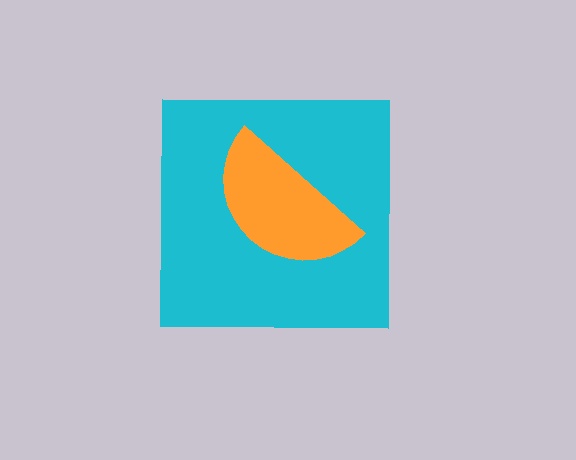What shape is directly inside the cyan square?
The orange semicircle.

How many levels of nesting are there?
2.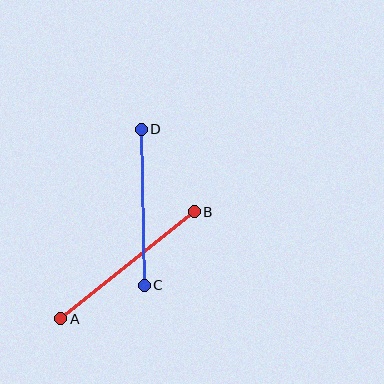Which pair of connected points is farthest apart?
Points A and B are farthest apart.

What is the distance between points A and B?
The distance is approximately 171 pixels.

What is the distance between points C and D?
The distance is approximately 156 pixels.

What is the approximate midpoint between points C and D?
The midpoint is at approximately (143, 207) pixels.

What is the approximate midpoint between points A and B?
The midpoint is at approximately (127, 265) pixels.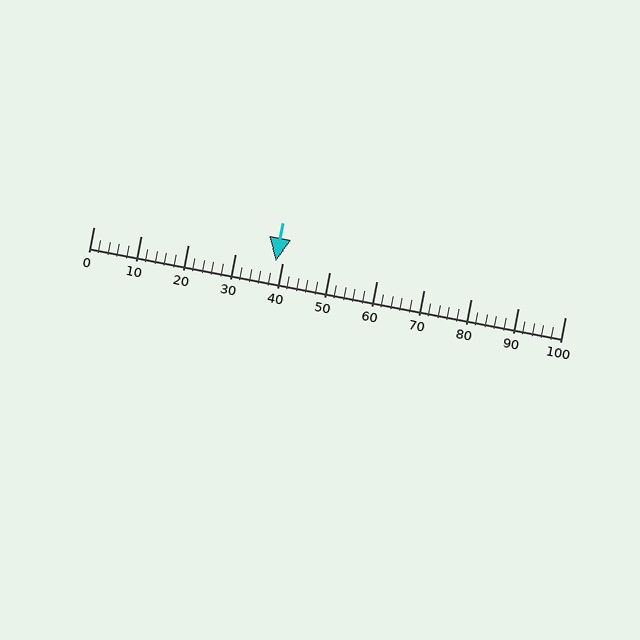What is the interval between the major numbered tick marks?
The major tick marks are spaced 10 units apart.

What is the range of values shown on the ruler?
The ruler shows values from 0 to 100.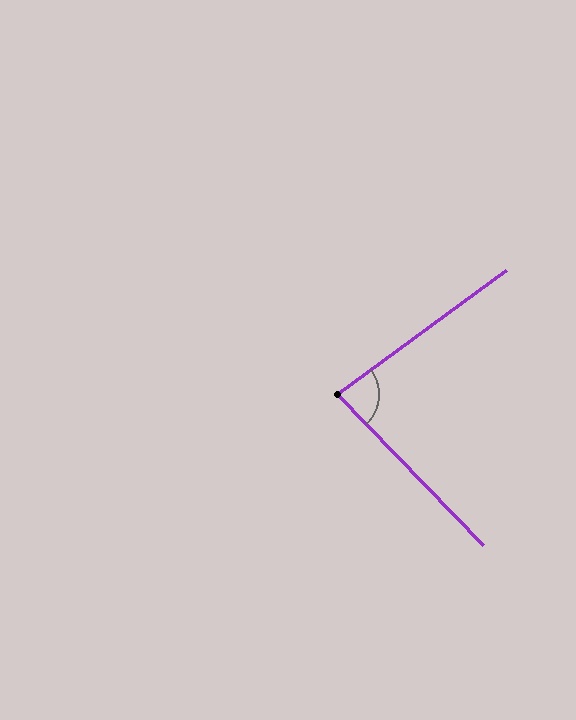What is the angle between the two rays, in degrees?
Approximately 82 degrees.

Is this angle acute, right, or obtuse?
It is acute.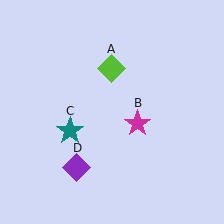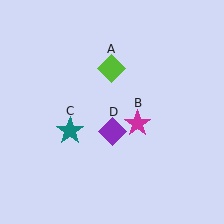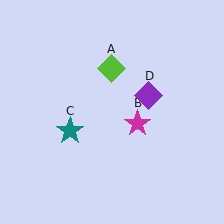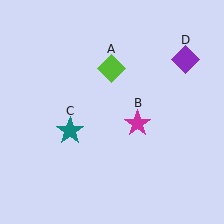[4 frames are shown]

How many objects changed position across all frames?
1 object changed position: purple diamond (object D).